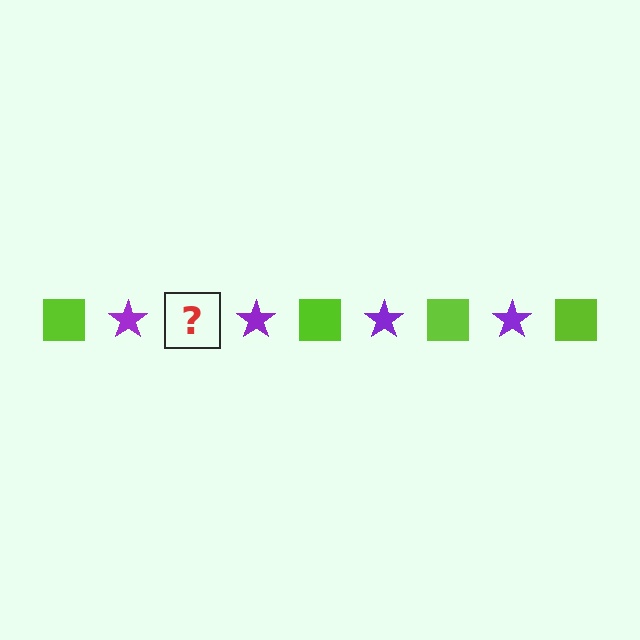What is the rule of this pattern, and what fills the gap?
The rule is that the pattern alternates between lime square and purple star. The gap should be filled with a lime square.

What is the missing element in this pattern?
The missing element is a lime square.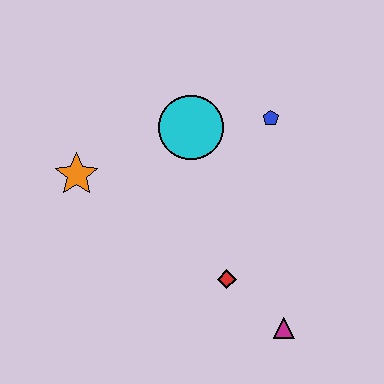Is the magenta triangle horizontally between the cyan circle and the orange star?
No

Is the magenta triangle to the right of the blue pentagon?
Yes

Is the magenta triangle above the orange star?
No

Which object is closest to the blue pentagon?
The cyan circle is closest to the blue pentagon.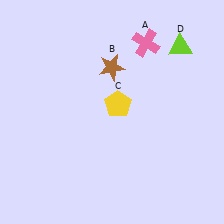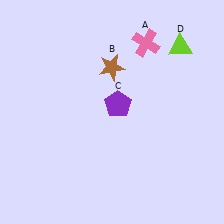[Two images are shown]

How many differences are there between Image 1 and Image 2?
There is 1 difference between the two images.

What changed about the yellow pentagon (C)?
In Image 1, C is yellow. In Image 2, it changed to purple.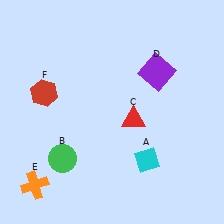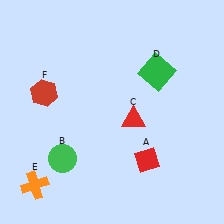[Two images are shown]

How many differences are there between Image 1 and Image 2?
There are 2 differences between the two images.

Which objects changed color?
A changed from cyan to red. D changed from purple to green.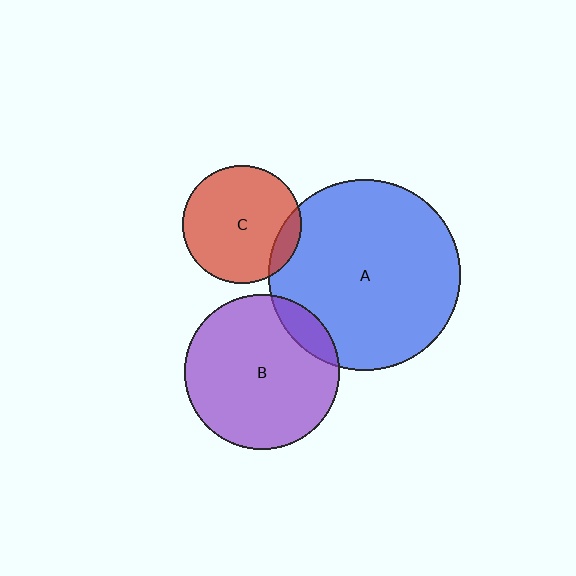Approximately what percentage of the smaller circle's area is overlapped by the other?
Approximately 10%.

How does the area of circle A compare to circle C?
Approximately 2.6 times.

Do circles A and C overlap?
Yes.